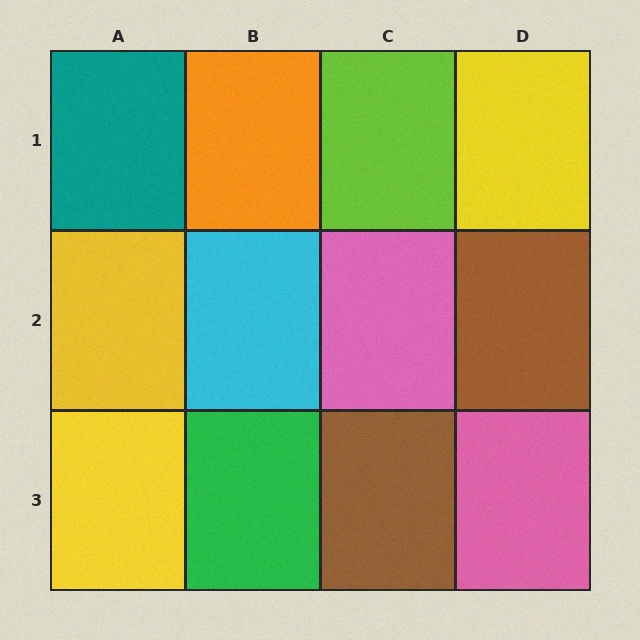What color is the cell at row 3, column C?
Brown.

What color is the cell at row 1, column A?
Teal.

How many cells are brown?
2 cells are brown.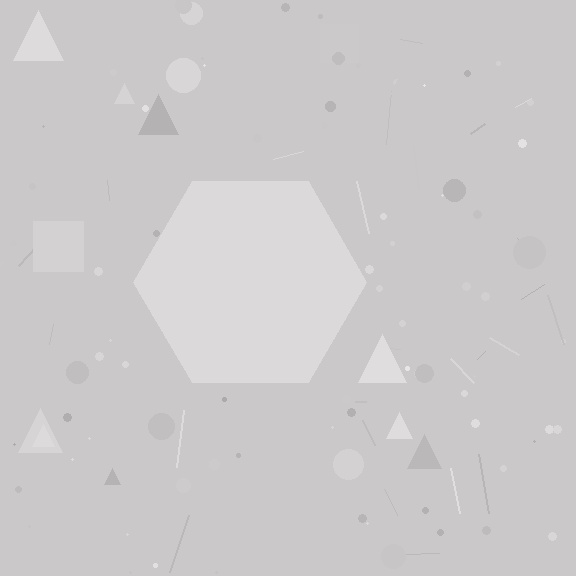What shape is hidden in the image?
A hexagon is hidden in the image.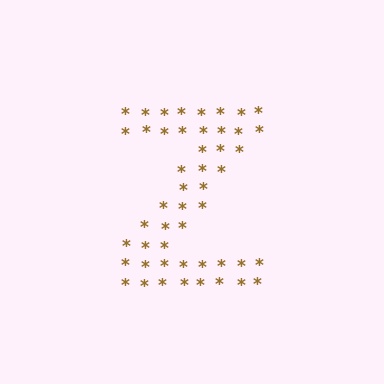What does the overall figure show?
The overall figure shows the letter Z.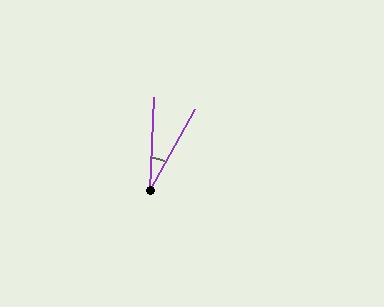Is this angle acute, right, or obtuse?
It is acute.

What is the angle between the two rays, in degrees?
Approximately 27 degrees.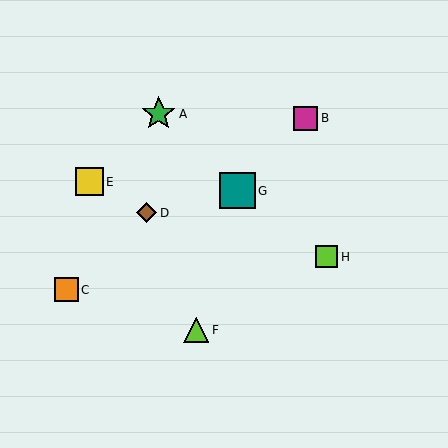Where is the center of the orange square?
The center of the orange square is at (66, 290).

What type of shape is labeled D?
Shape D is a brown diamond.